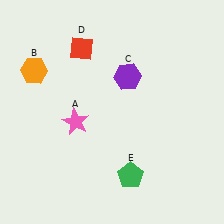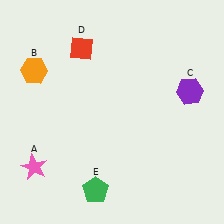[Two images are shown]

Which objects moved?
The objects that moved are: the pink star (A), the purple hexagon (C), the green pentagon (E).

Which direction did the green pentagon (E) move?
The green pentagon (E) moved left.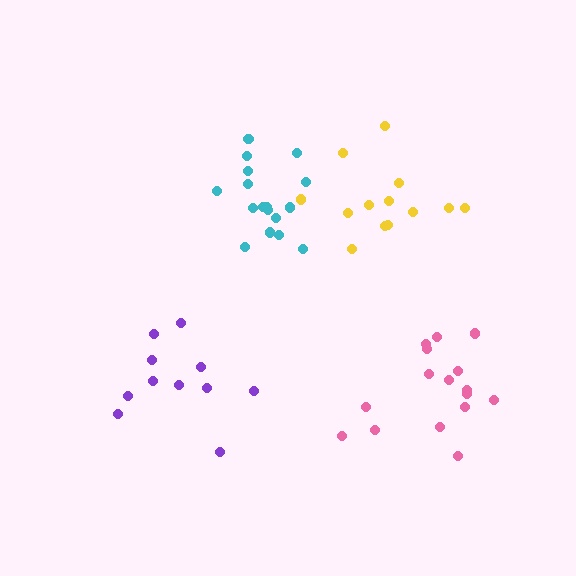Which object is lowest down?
The pink cluster is bottommost.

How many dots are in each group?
Group 1: 11 dots, Group 2: 16 dots, Group 3: 17 dots, Group 4: 13 dots (57 total).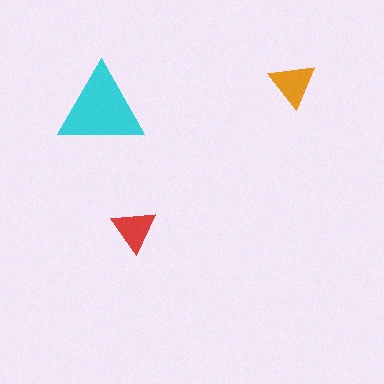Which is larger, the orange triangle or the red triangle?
The orange one.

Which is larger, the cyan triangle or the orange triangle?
The cyan one.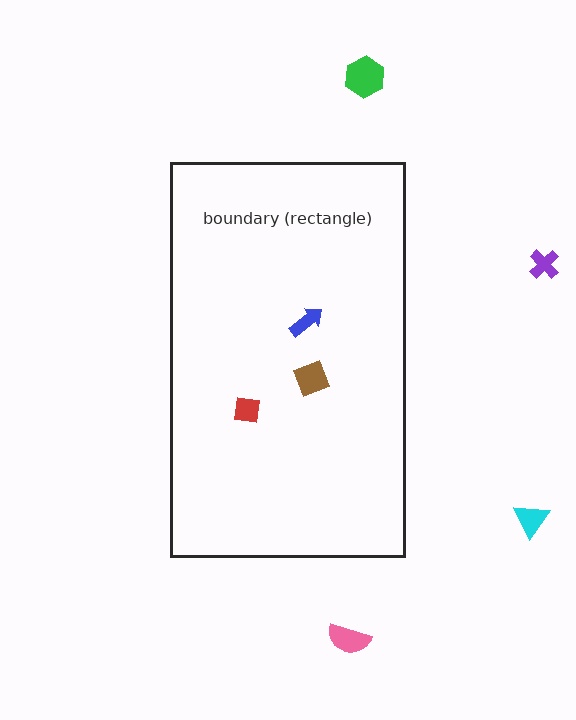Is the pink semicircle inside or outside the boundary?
Outside.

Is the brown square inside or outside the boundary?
Inside.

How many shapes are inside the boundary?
3 inside, 4 outside.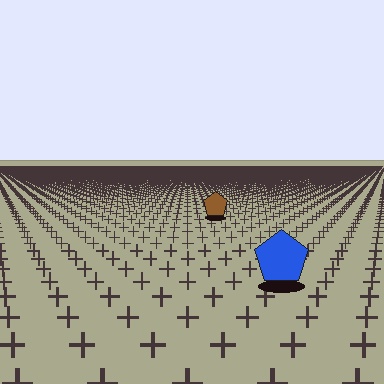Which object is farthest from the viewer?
The brown pentagon is farthest from the viewer. It appears smaller and the ground texture around it is denser.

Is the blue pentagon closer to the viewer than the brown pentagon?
Yes. The blue pentagon is closer — you can tell from the texture gradient: the ground texture is coarser near it.